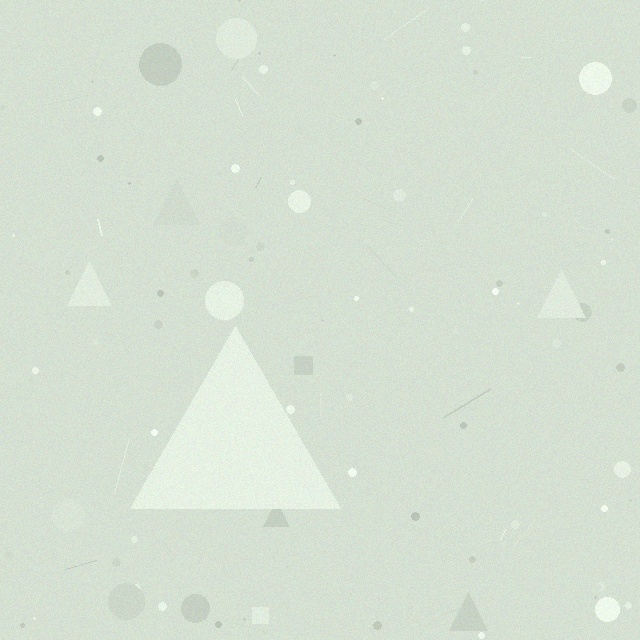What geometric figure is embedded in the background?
A triangle is embedded in the background.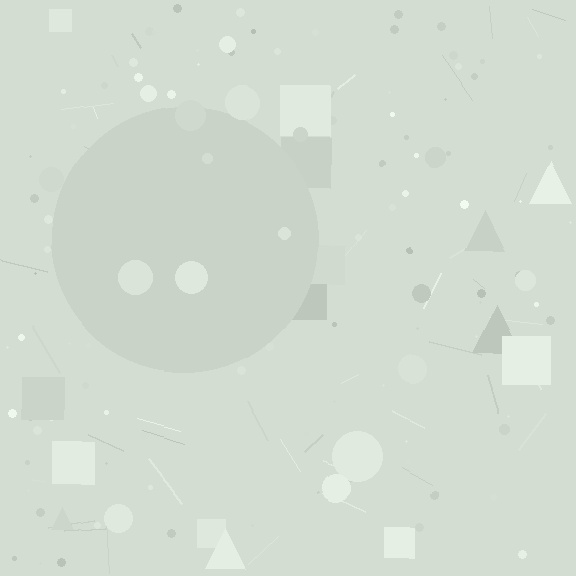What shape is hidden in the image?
A circle is hidden in the image.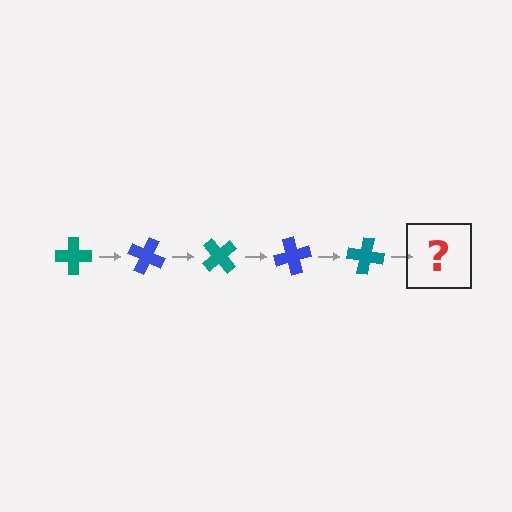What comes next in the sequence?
The next element should be a blue cross, rotated 125 degrees from the start.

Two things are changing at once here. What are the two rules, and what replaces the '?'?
The two rules are that it rotates 25 degrees each step and the color cycles through teal and blue. The '?' should be a blue cross, rotated 125 degrees from the start.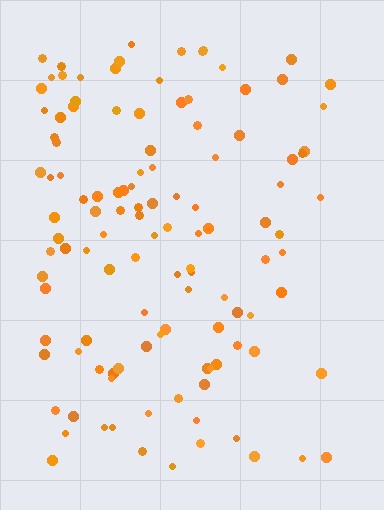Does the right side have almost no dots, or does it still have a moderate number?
Still a moderate number, just noticeably fewer than the left.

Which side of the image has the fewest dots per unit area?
The right.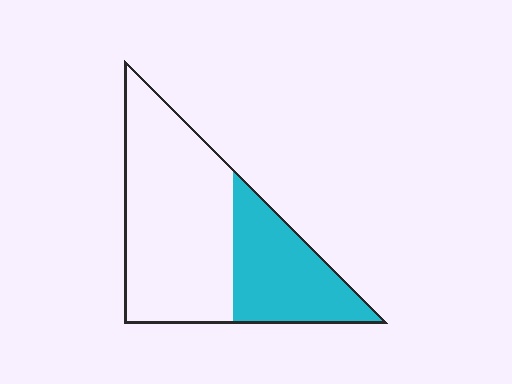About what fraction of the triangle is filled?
About one third (1/3).